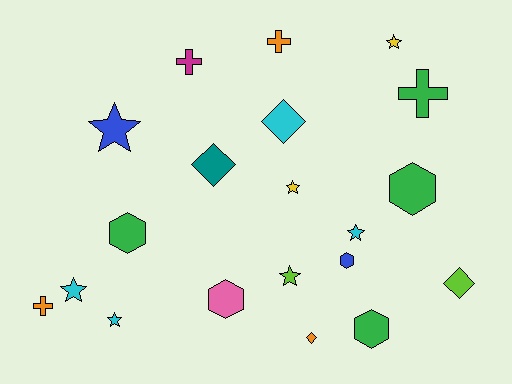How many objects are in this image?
There are 20 objects.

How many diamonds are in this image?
There are 4 diamonds.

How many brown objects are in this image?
There are no brown objects.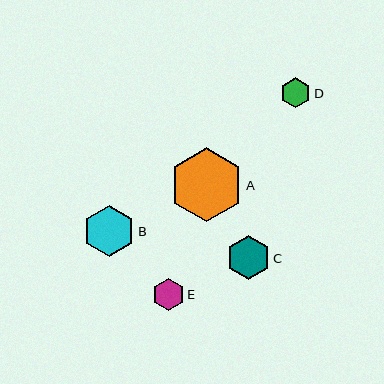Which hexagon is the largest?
Hexagon A is the largest with a size of approximately 74 pixels.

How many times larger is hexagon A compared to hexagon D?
Hexagon A is approximately 2.4 times the size of hexagon D.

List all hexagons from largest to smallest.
From largest to smallest: A, B, C, E, D.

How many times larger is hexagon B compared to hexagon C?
Hexagon B is approximately 1.2 times the size of hexagon C.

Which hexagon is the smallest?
Hexagon D is the smallest with a size of approximately 31 pixels.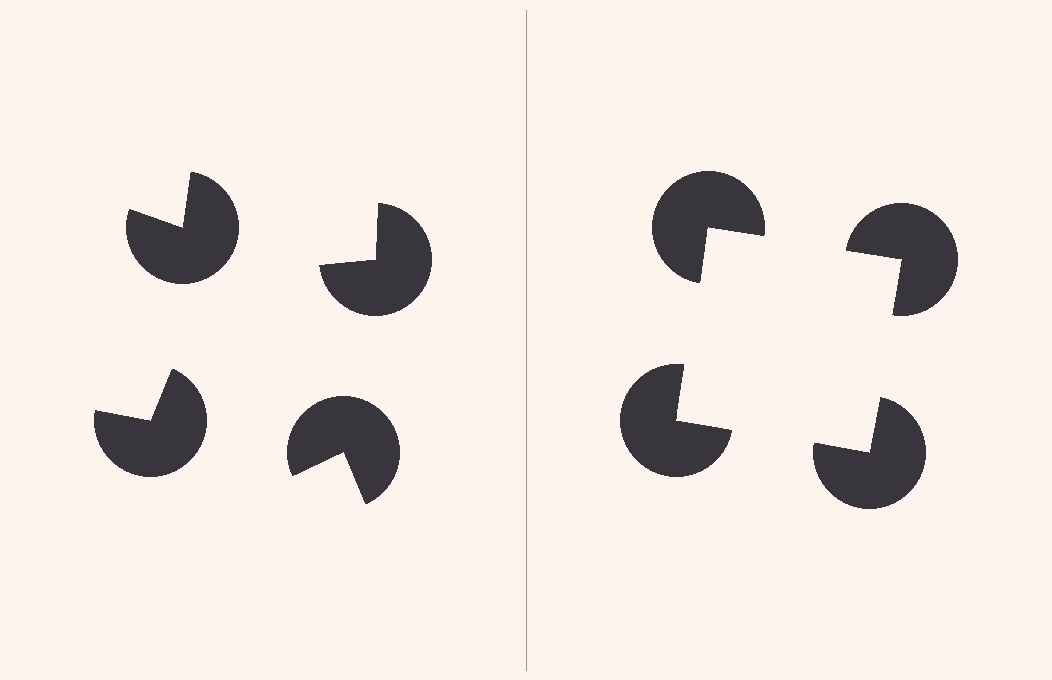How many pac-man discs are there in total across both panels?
8 — 4 on each side.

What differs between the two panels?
The pac-man discs are positioned identically on both sides; only the wedge orientations differ. On the right they align to a square; on the left they are misaligned.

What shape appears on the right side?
An illusory square.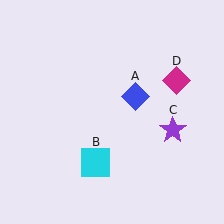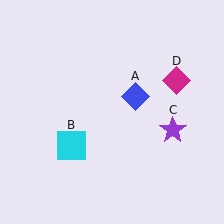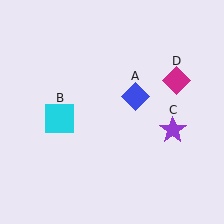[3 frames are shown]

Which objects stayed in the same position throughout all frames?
Blue diamond (object A) and purple star (object C) and magenta diamond (object D) remained stationary.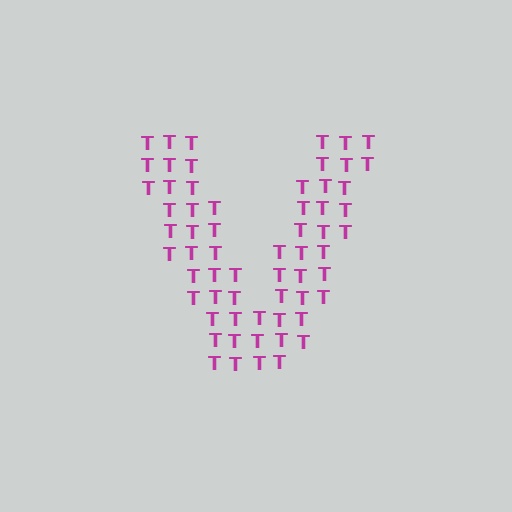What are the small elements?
The small elements are letter T's.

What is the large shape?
The large shape is the letter V.